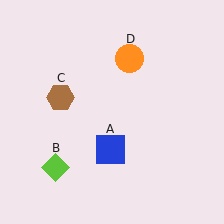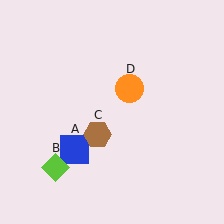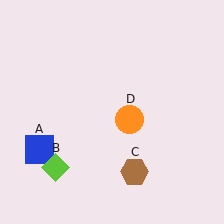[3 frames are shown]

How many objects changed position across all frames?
3 objects changed position: blue square (object A), brown hexagon (object C), orange circle (object D).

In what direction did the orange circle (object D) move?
The orange circle (object D) moved down.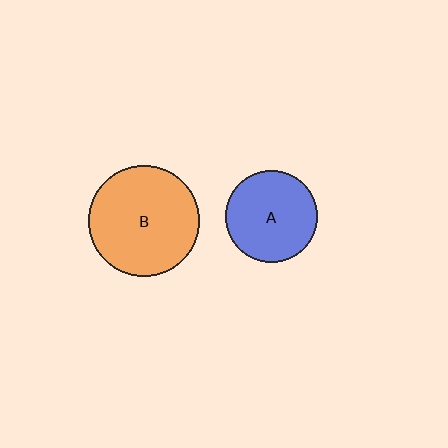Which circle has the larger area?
Circle B (orange).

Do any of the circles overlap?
No, none of the circles overlap.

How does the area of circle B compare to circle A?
Approximately 1.4 times.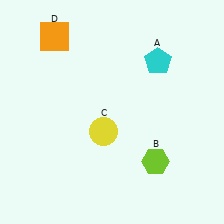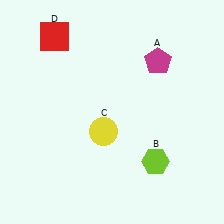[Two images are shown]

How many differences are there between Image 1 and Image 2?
There are 2 differences between the two images.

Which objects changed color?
A changed from cyan to magenta. D changed from orange to red.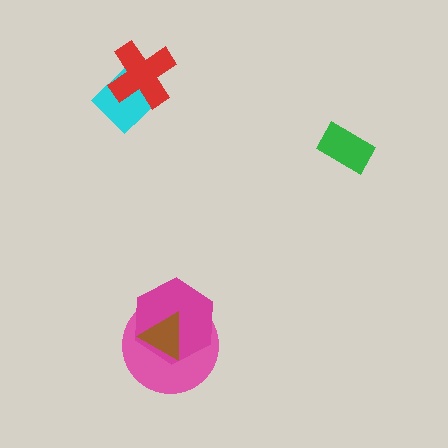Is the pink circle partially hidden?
Yes, it is partially covered by another shape.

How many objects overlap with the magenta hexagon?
2 objects overlap with the magenta hexagon.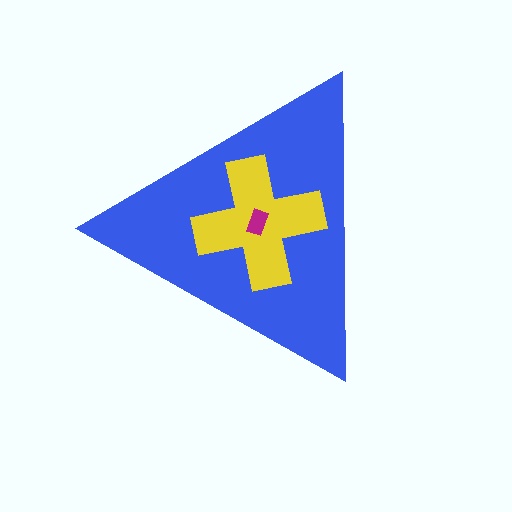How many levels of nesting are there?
3.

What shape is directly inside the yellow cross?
The magenta rectangle.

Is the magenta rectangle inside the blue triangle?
Yes.